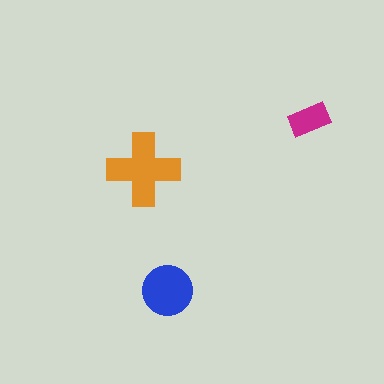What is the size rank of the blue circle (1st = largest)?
2nd.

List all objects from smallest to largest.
The magenta rectangle, the blue circle, the orange cross.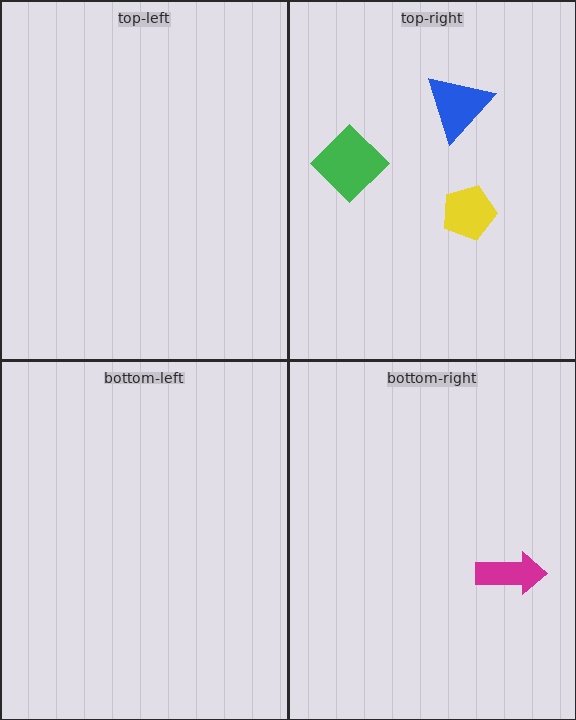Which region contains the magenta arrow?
The bottom-right region.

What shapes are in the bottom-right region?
The magenta arrow.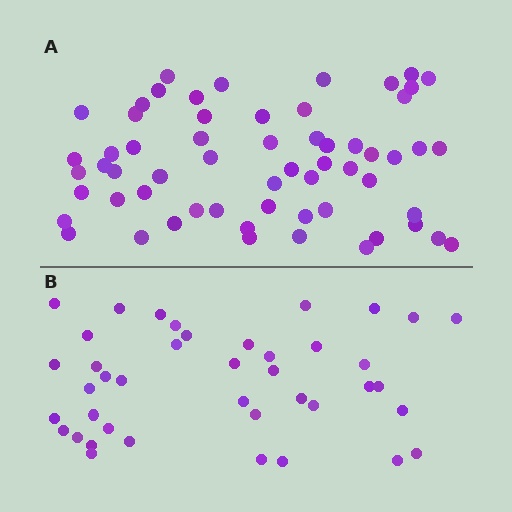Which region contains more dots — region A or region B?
Region A (the top region) has more dots.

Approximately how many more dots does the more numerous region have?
Region A has approximately 20 more dots than region B.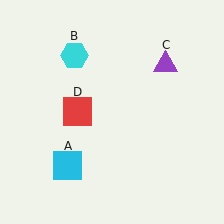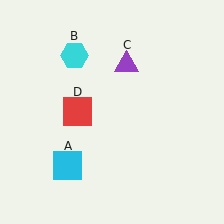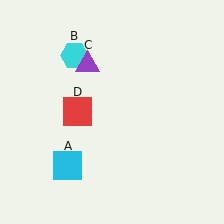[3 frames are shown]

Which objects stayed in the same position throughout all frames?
Cyan square (object A) and cyan hexagon (object B) and red square (object D) remained stationary.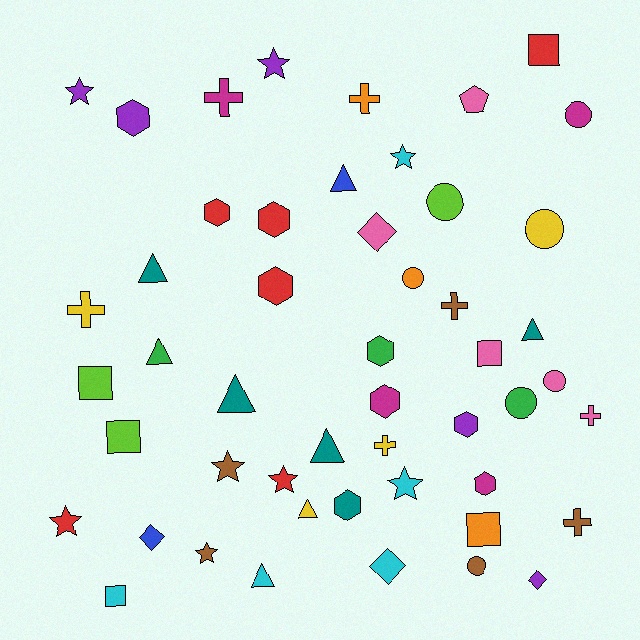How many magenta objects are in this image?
There are 4 magenta objects.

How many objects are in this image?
There are 50 objects.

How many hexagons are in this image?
There are 9 hexagons.